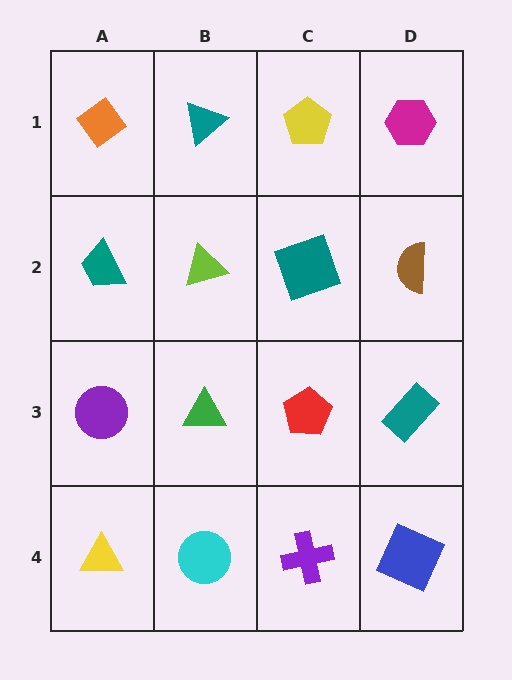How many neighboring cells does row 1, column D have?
2.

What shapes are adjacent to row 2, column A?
An orange diamond (row 1, column A), a purple circle (row 3, column A), a lime triangle (row 2, column B).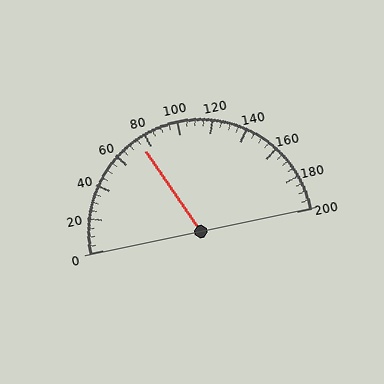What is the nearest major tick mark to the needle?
The nearest major tick mark is 80.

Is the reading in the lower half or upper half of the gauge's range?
The reading is in the lower half of the range (0 to 200).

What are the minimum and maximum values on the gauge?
The gauge ranges from 0 to 200.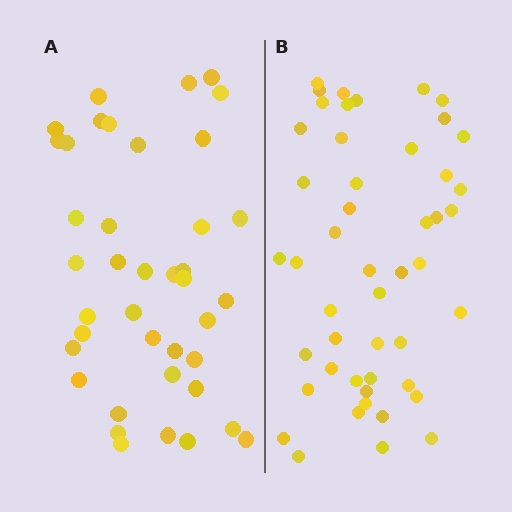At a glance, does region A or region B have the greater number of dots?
Region B (the right region) has more dots.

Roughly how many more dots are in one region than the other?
Region B has roughly 8 or so more dots than region A.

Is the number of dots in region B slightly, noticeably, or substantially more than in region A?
Region B has only slightly more — the two regions are fairly close. The ratio is roughly 1.2 to 1.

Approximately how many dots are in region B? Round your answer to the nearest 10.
About 50 dots. (The exact count is 48, which rounds to 50.)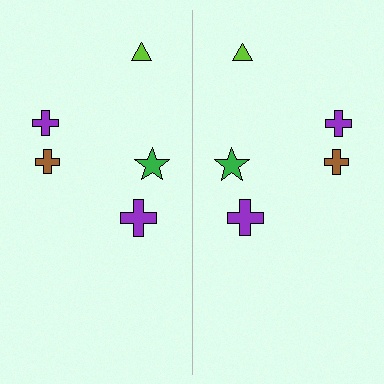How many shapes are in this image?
There are 10 shapes in this image.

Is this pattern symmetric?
Yes, this pattern has bilateral (reflection) symmetry.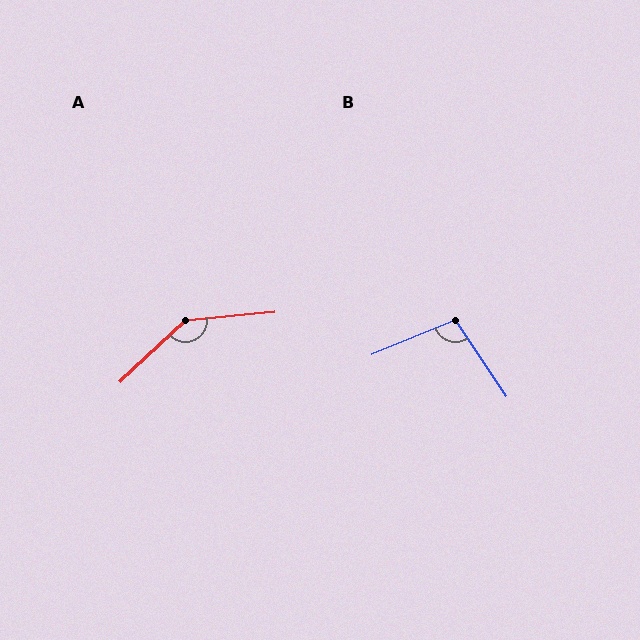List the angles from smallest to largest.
B (101°), A (143°).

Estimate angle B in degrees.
Approximately 101 degrees.